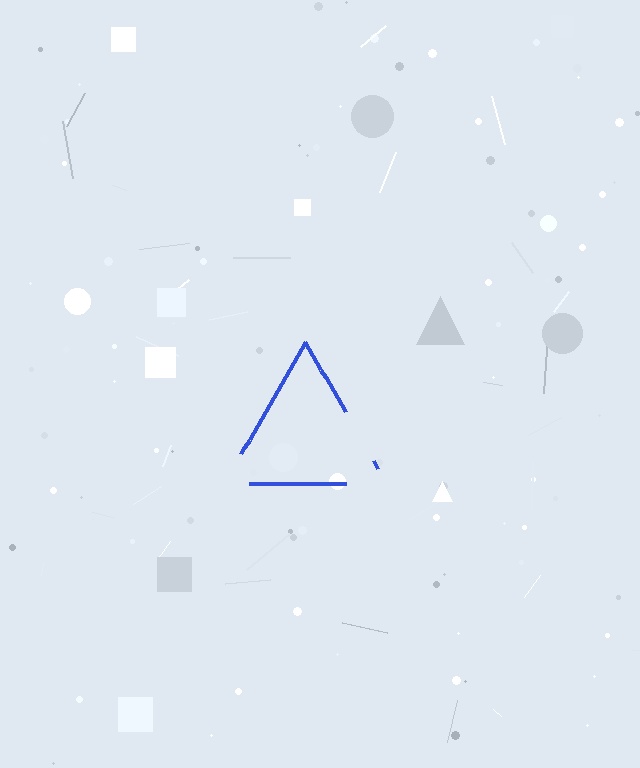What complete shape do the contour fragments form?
The contour fragments form a triangle.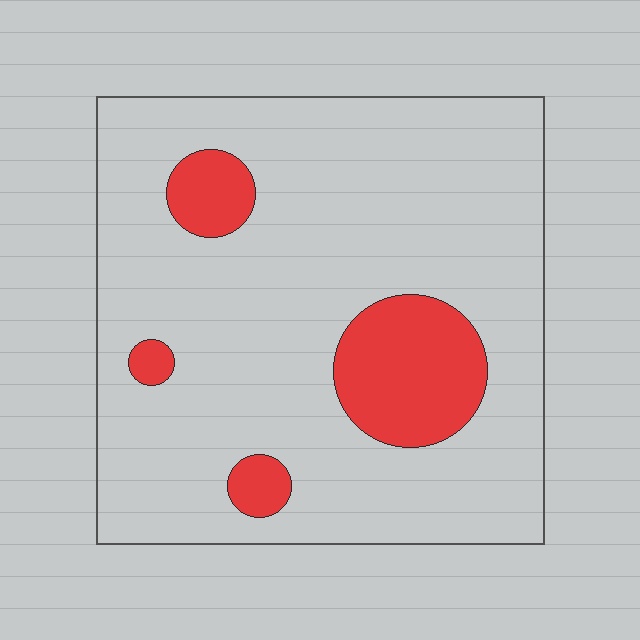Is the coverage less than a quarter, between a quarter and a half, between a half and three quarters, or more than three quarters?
Less than a quarter.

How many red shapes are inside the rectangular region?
4.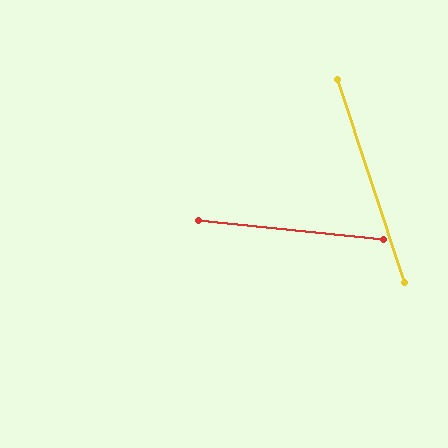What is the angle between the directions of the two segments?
Approximately 66 degrees.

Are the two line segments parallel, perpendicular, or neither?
Neither parallel nor perpendicular — they differ by about 66°.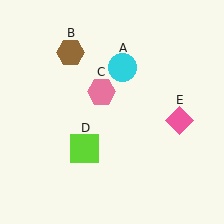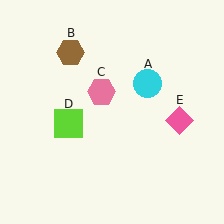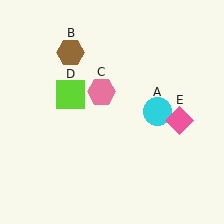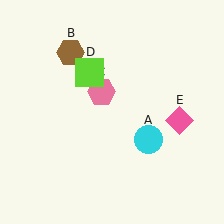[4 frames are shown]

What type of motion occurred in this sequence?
The cyan circle (object A), lime square (object D) rotated clockwise around the center of the scene.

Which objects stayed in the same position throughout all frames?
Brown hexagon (object B) and pink hexagon (object C) and pink diamond (object E) remained stationary.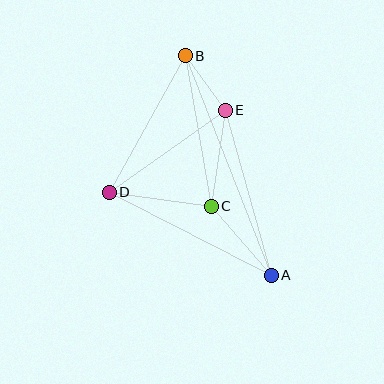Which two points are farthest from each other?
Points A and B are farthest from each other.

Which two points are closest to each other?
Points B and E are closest to each other.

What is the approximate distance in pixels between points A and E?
The distance between A and E is approximately 171 pixels.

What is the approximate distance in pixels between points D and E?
The distance between D and E is approximately 142 pixels.